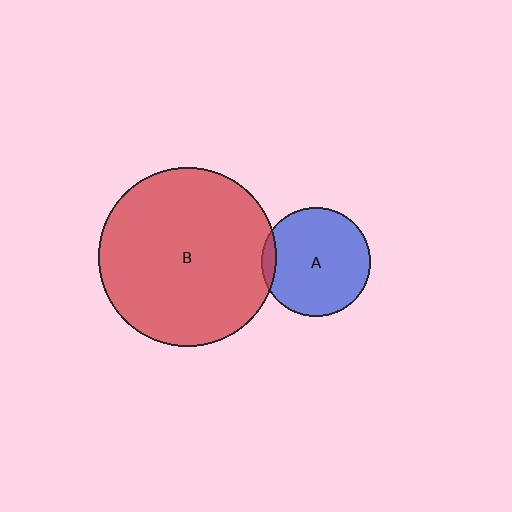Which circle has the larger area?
Circle B (red).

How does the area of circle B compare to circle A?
Approximately 2.7 times.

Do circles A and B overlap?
Yes.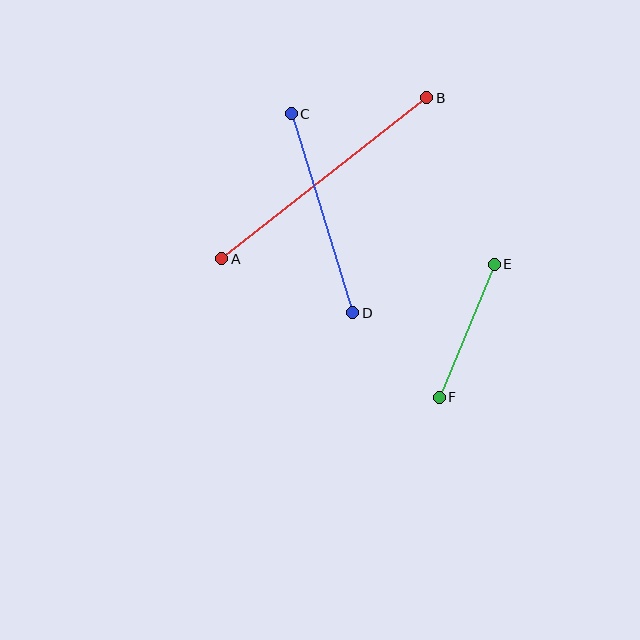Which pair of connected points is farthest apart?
Points A and B are farthest apart.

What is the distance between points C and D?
The distance is approximately 208 pixels.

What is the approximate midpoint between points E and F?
The midpoint is at approximately (467, 331) pixels.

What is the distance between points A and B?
The distance is approximately 260 pixels.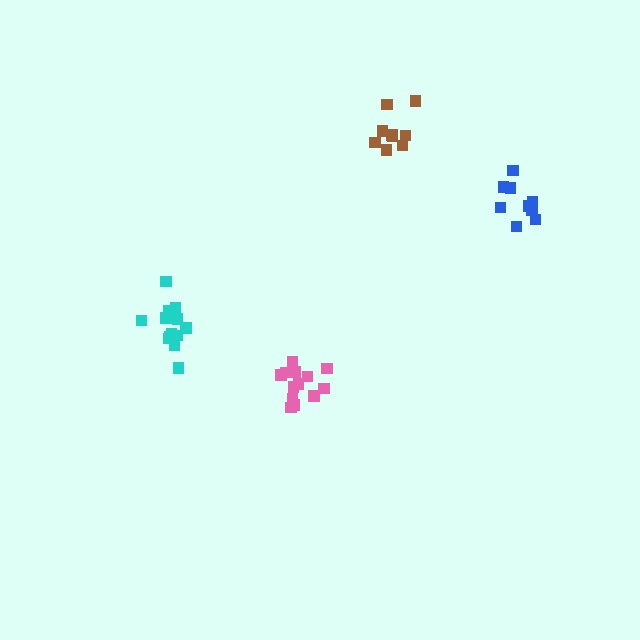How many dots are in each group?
Group 1: 9 dots, Group 2: 13 dots, Group 3: 9 dots, Group 4: 13 dots (44 total).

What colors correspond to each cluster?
The clusters are colored: blue, cyan, brown, pink.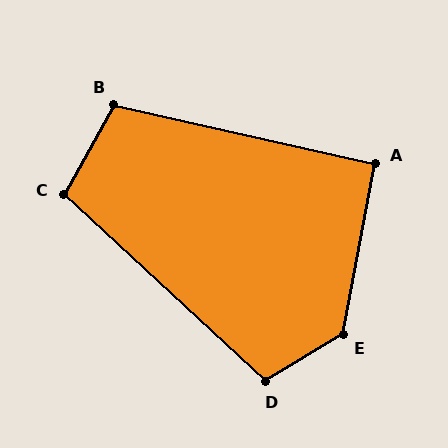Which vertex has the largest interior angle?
E, at approximately 132 degrees.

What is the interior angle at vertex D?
Approximately 106 degrees (obtuse).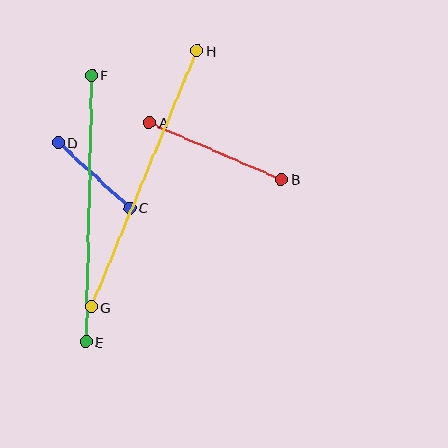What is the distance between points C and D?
The distance is approximately 97 pixels.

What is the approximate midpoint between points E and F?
The midpoint is at approximately (89, 209) pixels.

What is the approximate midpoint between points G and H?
The midpoint is at approximately (144, 179) pixels.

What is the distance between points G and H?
The distance is approximately 278 pixels.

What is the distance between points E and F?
The distance is approximately 266 pixels.